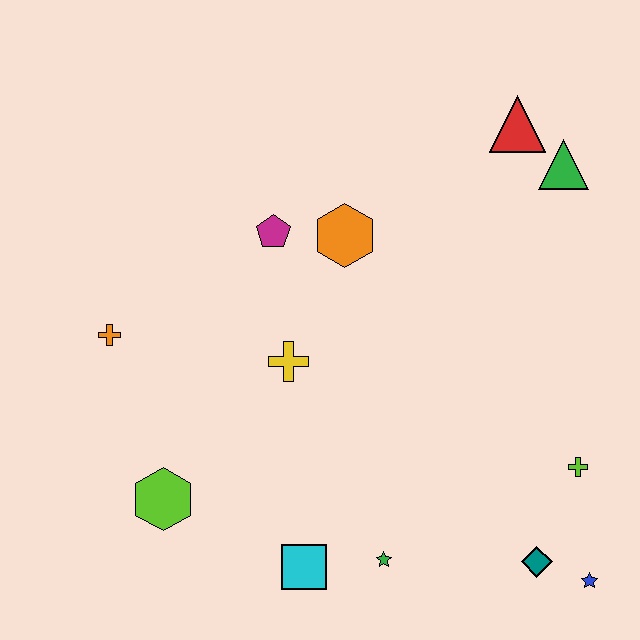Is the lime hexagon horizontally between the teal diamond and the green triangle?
No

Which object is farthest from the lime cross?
The orange cross is farthest from the lime cross.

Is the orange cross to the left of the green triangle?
Yes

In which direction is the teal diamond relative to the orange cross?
The teal diamond is to the right of the orange cross.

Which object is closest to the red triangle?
The green triangle is closest to the red triangle.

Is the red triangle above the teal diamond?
Yes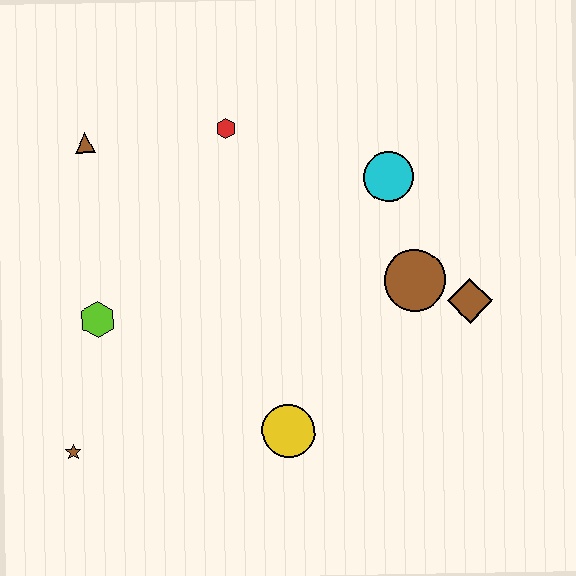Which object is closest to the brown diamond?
The brown circle is closest to the brown diamond.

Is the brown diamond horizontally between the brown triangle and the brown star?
No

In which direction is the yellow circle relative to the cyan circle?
The yellow circle is below the cyan circle.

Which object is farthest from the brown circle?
The brown star is farthest from the brown circle.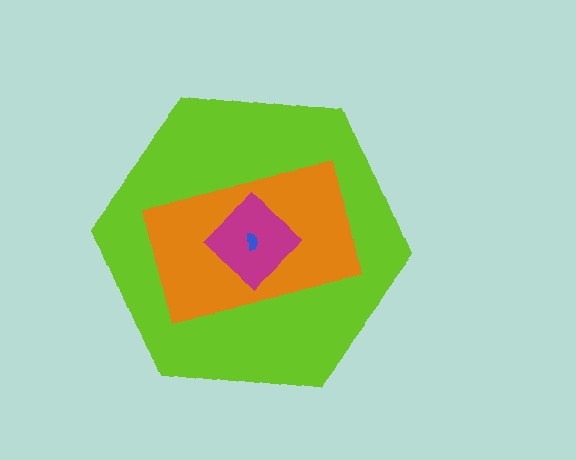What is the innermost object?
The blue semicircle.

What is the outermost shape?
The lime hexagon.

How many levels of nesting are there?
4.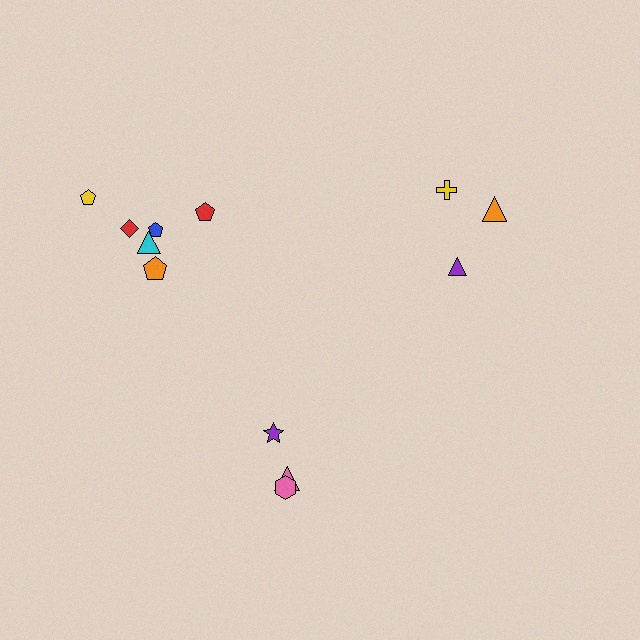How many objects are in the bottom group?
There are 3 objects.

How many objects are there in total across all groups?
There are 12 objects.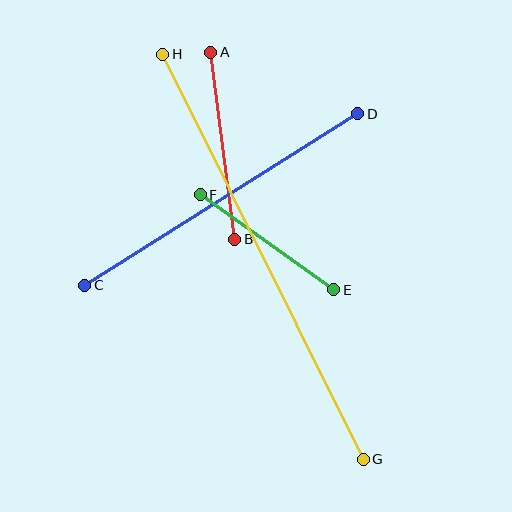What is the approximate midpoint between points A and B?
The midpoint is at approximately (223, 146) pixels.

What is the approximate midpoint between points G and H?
The midpoint is at approximately (263, 257) pixels.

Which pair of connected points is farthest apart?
Points G and H are farthest apart.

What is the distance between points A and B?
The distance is approximately 189 pixels.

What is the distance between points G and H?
The distance is approximately 452 pixels.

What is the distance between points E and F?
The distance is approximately 164 pixels.